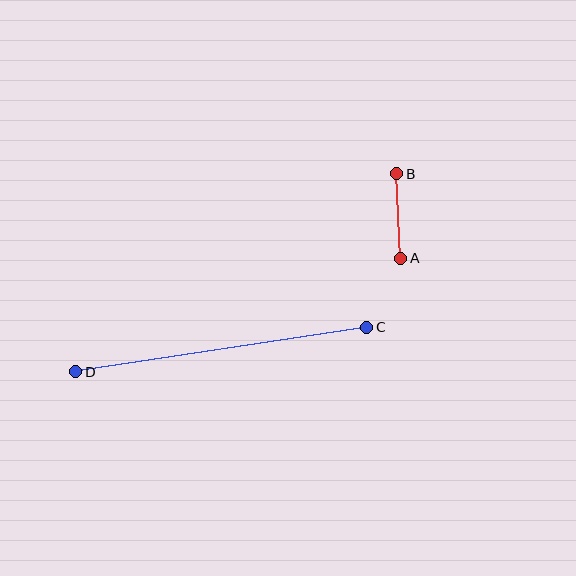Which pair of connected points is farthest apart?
Points C and D are farthest apart.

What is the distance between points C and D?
The distance is approximately 294 pixels.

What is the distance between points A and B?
The distance is approximately 85 pixels.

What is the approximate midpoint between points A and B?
The midpoint is at approximately (399, 216) pixels.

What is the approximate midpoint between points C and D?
The midpoint is at approximately (221, 349) pixels.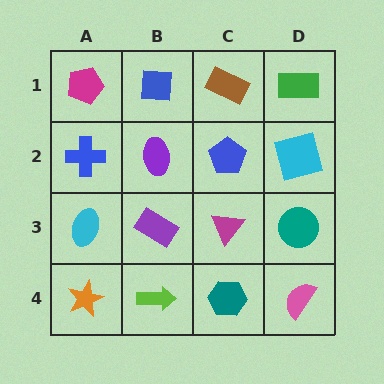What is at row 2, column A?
A blue cross.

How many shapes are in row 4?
4 shapes.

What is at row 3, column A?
A cyan ellipse.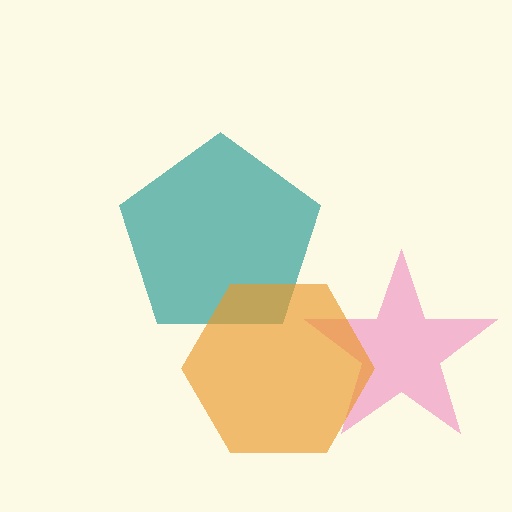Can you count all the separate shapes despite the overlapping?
Yes, there are 3 separate shapes.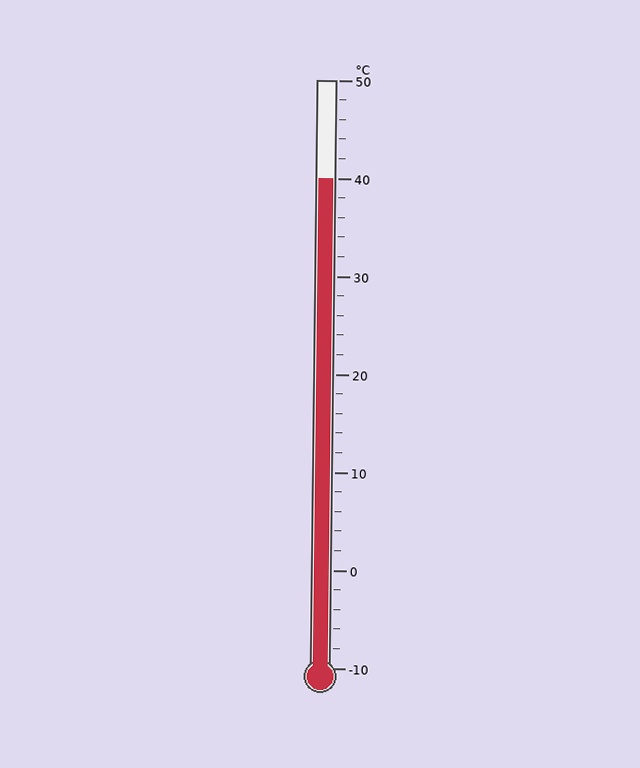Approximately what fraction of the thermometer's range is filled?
The thermometer is filled to approximately 85% of its range.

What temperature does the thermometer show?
The thermometer shows approximately 40°C.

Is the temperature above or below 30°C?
The temperature is above 30°C.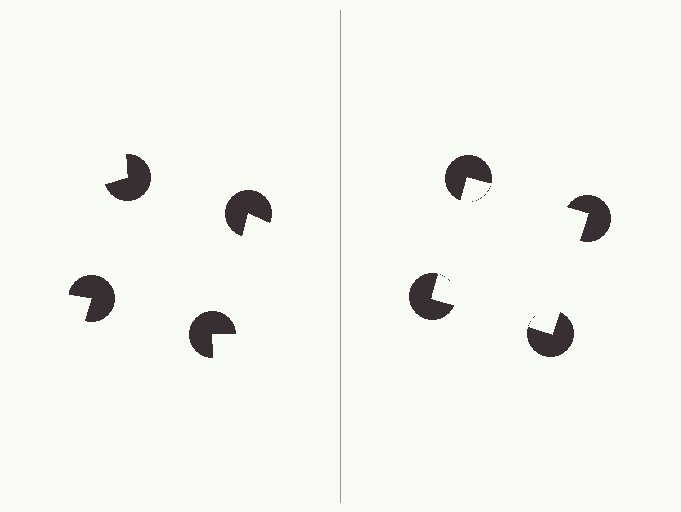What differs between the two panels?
The pac-man discs are positioned identically on both sides; only the wedge orientations differ. On the right they align to a square; on the left they are misaligned.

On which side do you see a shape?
An illusory square appears on the right side. On the left side the wedge cuts are rotated, so no coherent shape forms.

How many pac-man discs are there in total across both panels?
8 — 4 on each side.